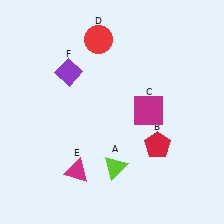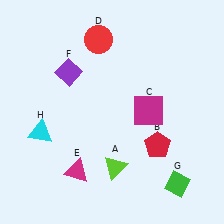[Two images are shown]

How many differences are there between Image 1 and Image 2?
There are 2 differences between the two images.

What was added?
A green diamond (G), a cyan triangle (H) were added in Image 2.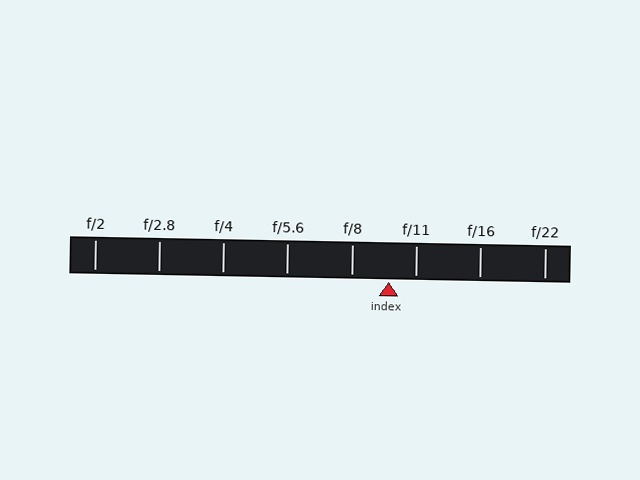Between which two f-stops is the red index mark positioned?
The index mark is between f/8 and f/11.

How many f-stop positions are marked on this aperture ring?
There are 8 f-stop positions marked.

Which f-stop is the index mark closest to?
The index mark is closest to f/11.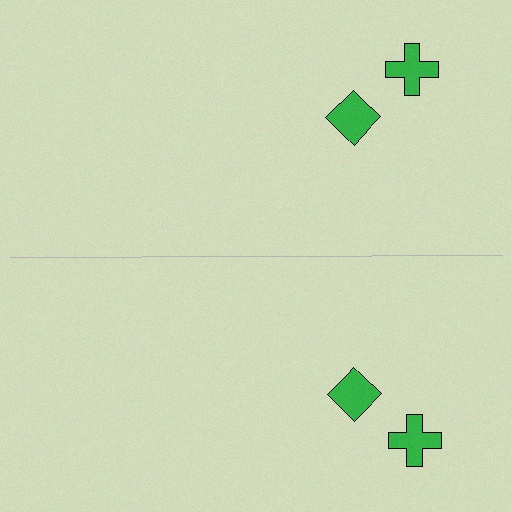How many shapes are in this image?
There are 4 shapes in this image.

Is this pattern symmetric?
Yes, this pattern has bilateral (reflection) symmetry.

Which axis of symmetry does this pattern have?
The pattern has a horizontal axis of symmetry running through the center of the image.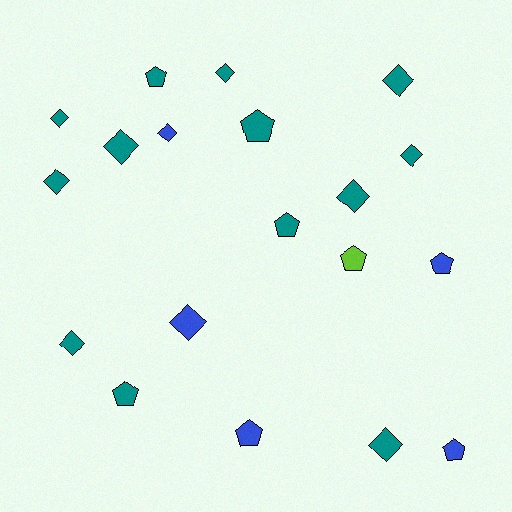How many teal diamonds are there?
There are 9 teal diamonds.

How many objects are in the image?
There are 19 objects.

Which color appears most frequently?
Teal, with 13 objects.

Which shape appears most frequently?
Diamond, with 11 objects.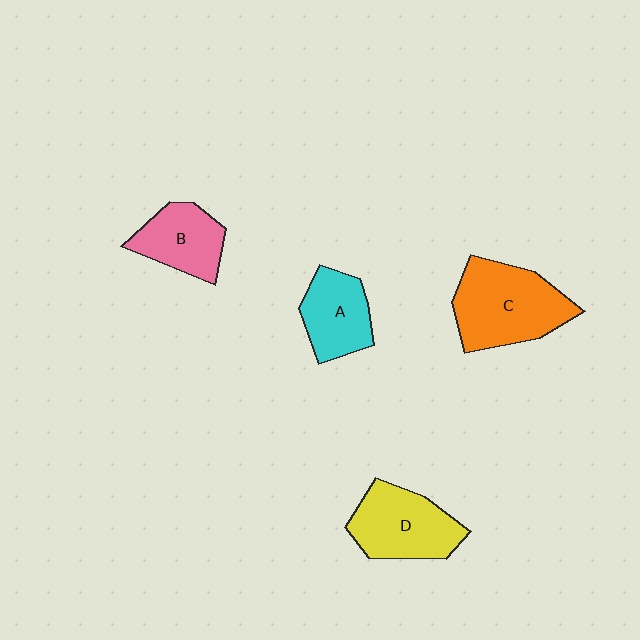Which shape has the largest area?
Shape C (orange).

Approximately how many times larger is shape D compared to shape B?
Approximately 1.3 times.